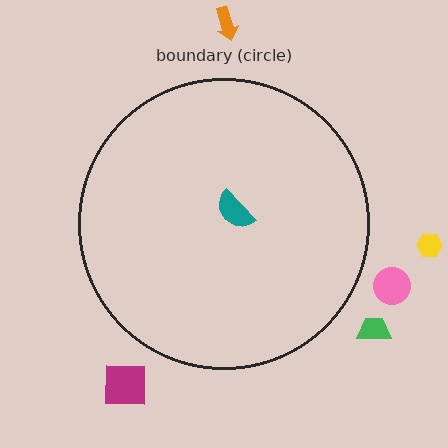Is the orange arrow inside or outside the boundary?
Outside.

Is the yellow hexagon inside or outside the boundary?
Outside.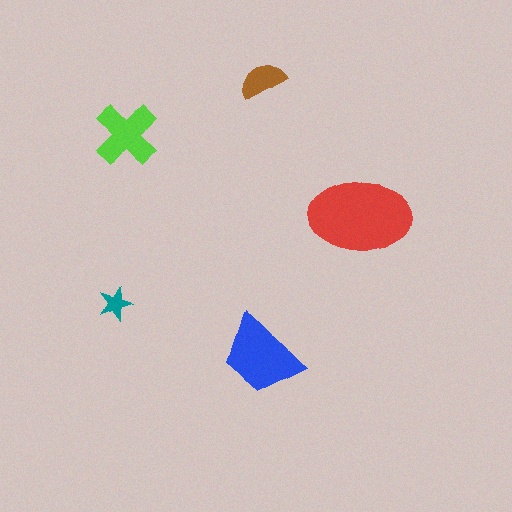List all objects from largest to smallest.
The red ellipse, the blue trapezoid, the lime cross, the brown semicircle, the teal star.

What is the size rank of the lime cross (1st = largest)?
3rd.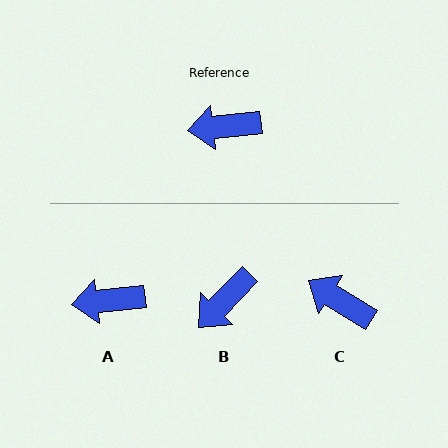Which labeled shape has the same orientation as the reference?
A.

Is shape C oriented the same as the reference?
No, it is off by about 38 degrees.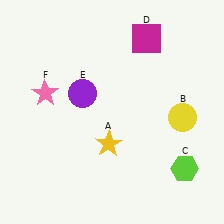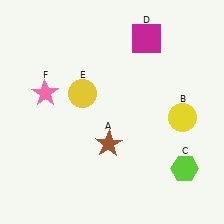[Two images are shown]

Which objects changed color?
A changed from yellow to brown. E changed from purple to yellow.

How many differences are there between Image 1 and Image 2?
There are 2 differences between the two images.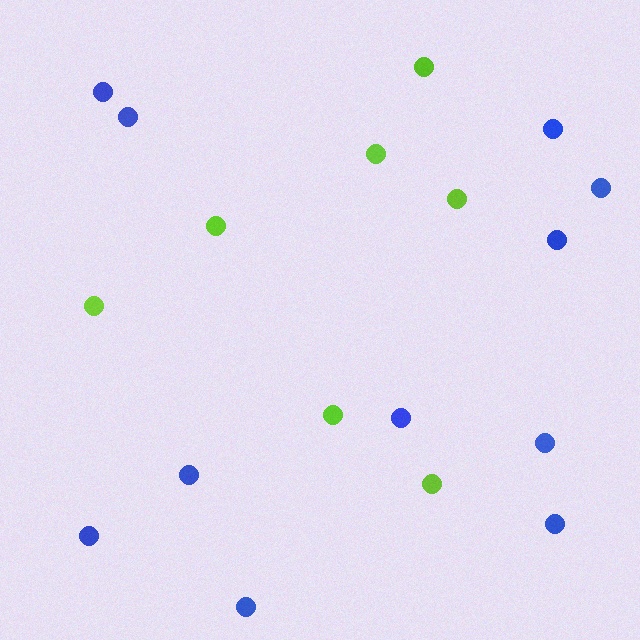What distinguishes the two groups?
There are 2 groups: one group of lime circles (7) and one group of blue circles (11).